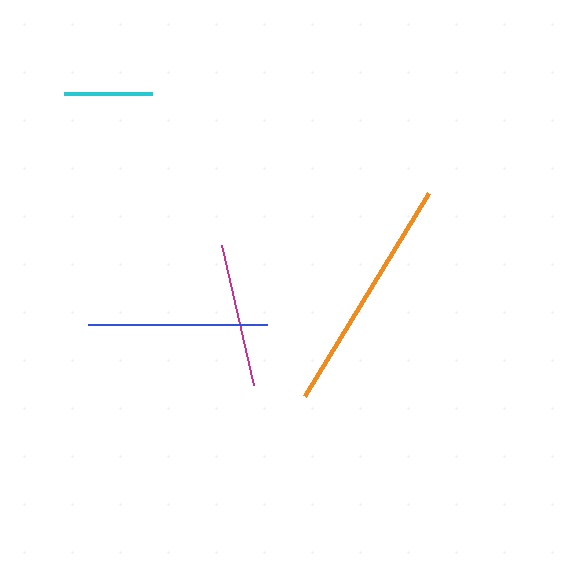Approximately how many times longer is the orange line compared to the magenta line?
The orange line is approximately 1.7 times the length of the magenta line.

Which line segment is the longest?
The orange line is the longest at approximately 238 pixels.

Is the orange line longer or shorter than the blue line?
The orange line is longer than the blue line.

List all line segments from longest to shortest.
From longest to shortest: orange, blue, magenta, cyan.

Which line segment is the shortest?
The cyan line is the shortest at approximately 88 pixels.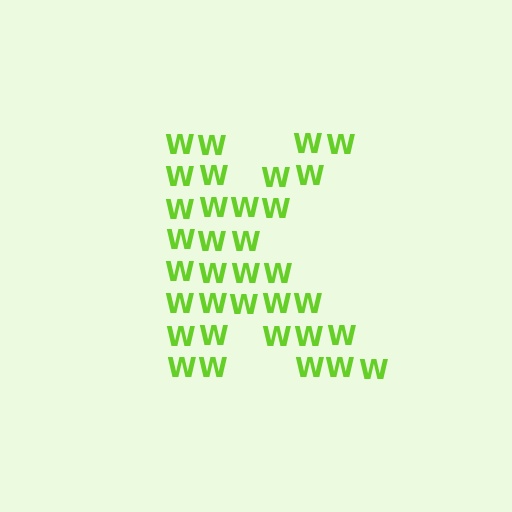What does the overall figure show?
The overall figure shows the letter K.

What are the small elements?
The small elements are letter W's.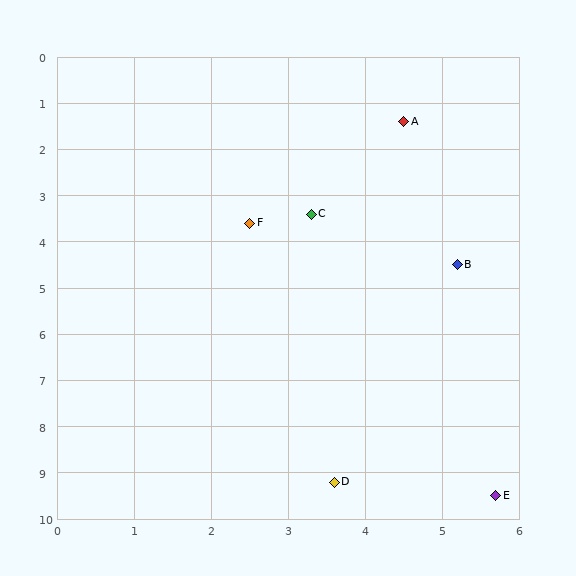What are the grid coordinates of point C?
Point C is at approximately (3.3, 3.4).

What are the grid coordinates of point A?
Point A is at approximately (4.5, 1.4).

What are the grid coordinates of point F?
Point F is at approximately (2.5, 3.6).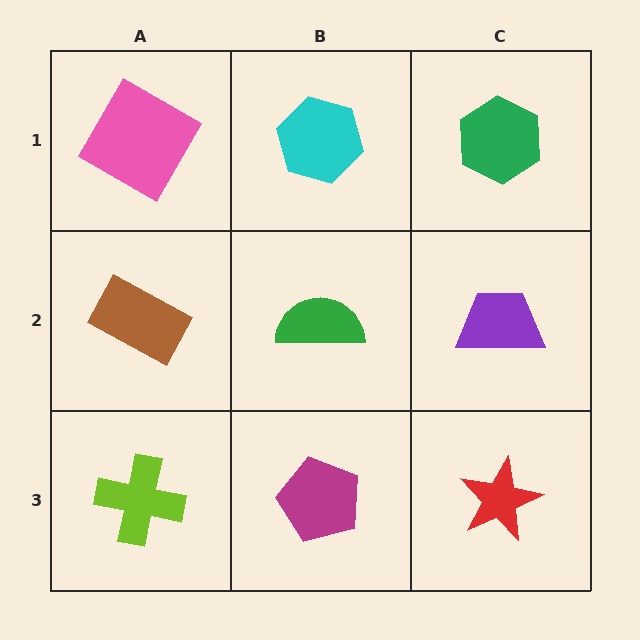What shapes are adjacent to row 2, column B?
A cyan hexagon (row 1, column B), a magenta pentagon (row 3, column B), a brown rectangle (row 2, column A), a purple trapezoid (row 2, column C).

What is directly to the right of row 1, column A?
A cyan hexagon.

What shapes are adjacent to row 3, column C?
A purple trapezoid (row 2, column C), a magenta pentagon (row 3, column B).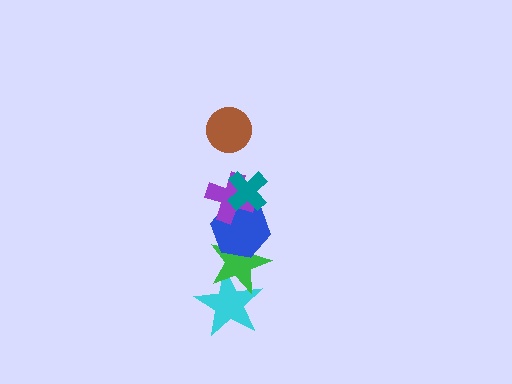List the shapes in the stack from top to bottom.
From top to bottom: the brown circle, the teal cross, the purple cross, the blue hexagon, the green star, the cyan star.